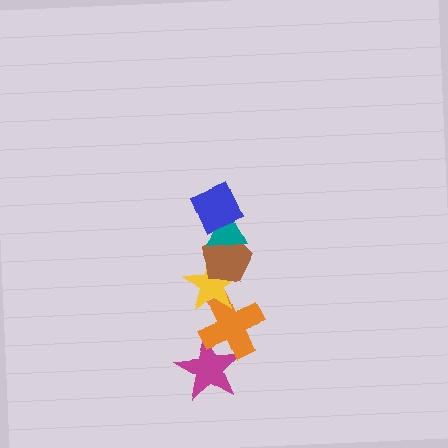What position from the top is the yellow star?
The yellow star is 4th from the top.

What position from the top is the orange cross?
The orange cross is 5th from the top.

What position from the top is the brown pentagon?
The brown pentagon is 3rd from the top.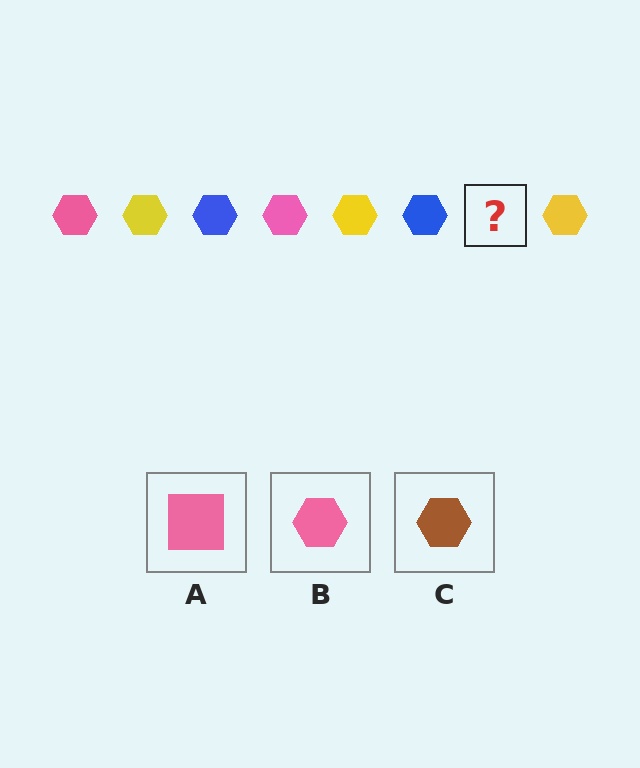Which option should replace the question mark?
Option B.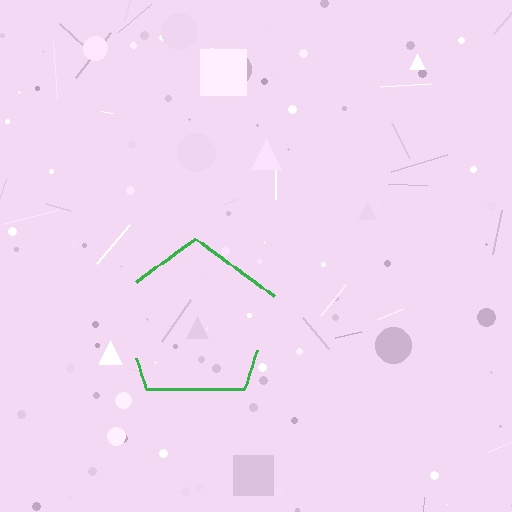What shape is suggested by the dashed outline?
The dashed outline suggests a pentagon.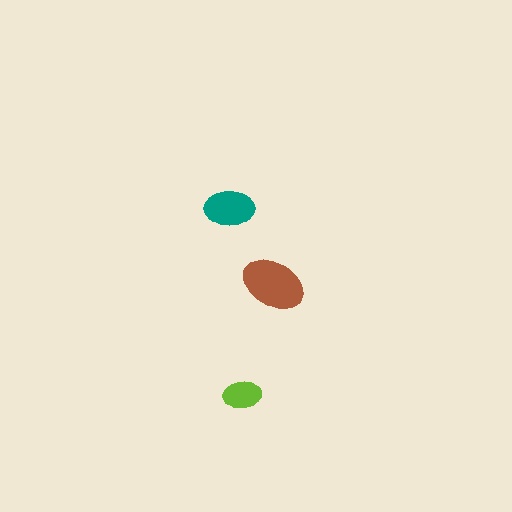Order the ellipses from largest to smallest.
the brown one, the teal one, the lime one.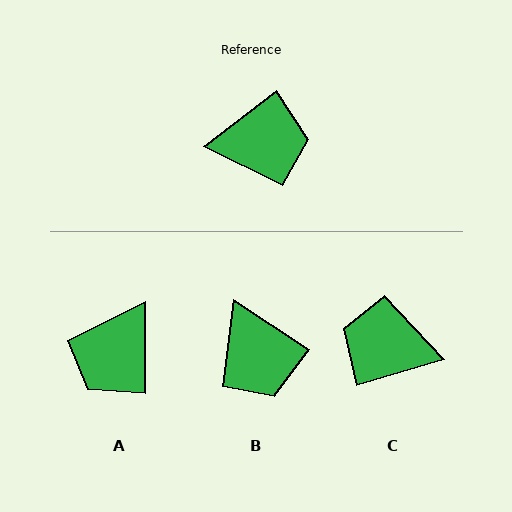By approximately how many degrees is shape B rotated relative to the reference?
Approximately 71 degrees clockwise.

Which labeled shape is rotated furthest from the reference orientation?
C, about 159 degrees away.